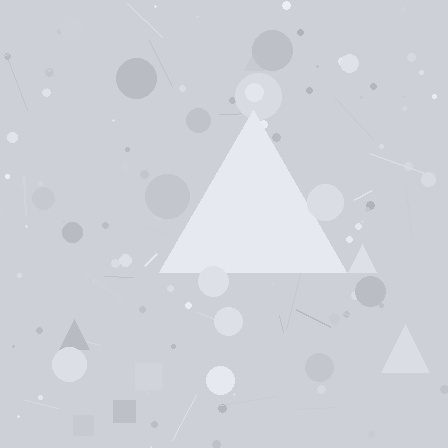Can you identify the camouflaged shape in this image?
The camouflaged shape is a triangle.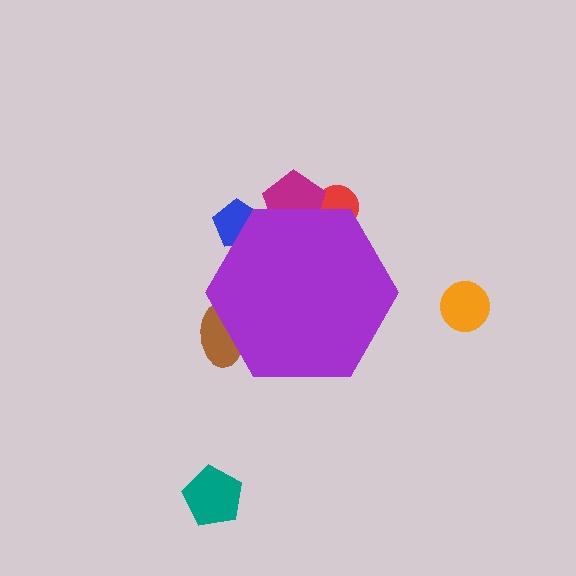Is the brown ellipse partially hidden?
Yes, the brown ellipse is partially hidden behind the purple hexagon.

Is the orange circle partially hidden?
No, the orange circle is fully visible.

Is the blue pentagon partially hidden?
Yes, the blue pentagon is partially hidden behind the purple hexagon.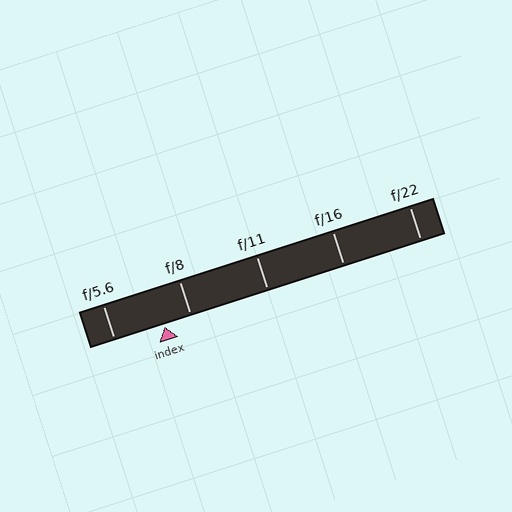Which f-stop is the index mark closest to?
The index mark is closest to f/8.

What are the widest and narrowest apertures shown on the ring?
The widest aperture shown is f/5.6 and the narrowest is f/22.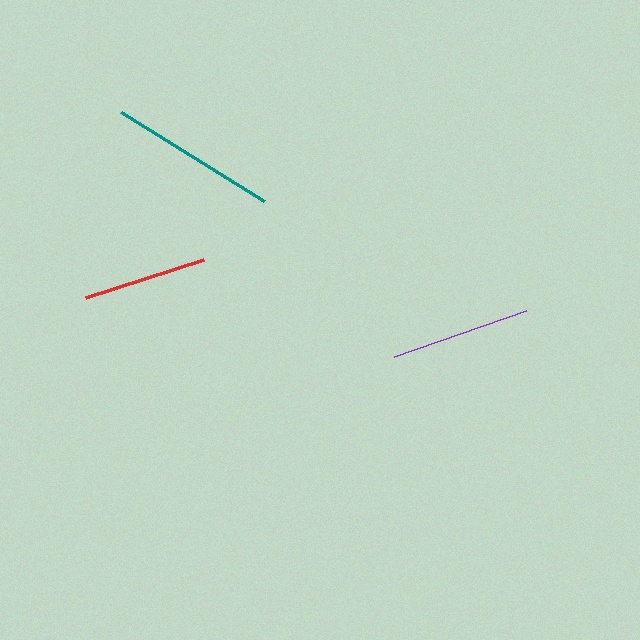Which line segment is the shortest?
The red line is the shortest at approximately 123 pixels.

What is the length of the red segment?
The red segment is approximately 123 pixels long.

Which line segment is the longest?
The teal line is the longest at approximately 169 pixels.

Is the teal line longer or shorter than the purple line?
The teal line is longer than the purple line.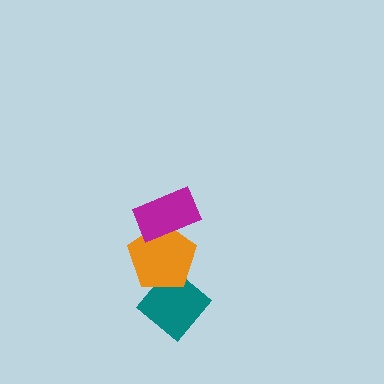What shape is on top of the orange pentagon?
The magenta rectangle is on top of the orange pentagon.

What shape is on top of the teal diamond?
The orange pentagon is on top of the teal diamond.